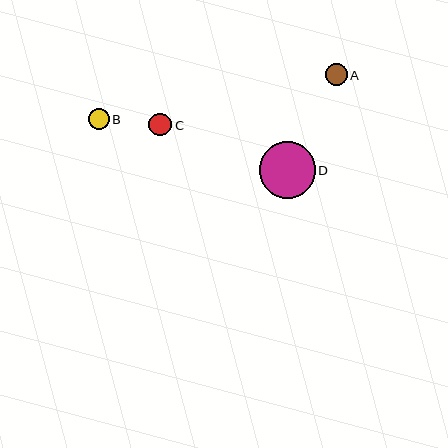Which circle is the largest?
Circle D is the largest with a size of approximately 56 pixels.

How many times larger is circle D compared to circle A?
Circle D is approximately 2.5 times the size of circle A.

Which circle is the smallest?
Circle B is the smallest with a size of approximately 21 pixels.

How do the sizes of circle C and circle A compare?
Circle C and circle A are approximately the same size.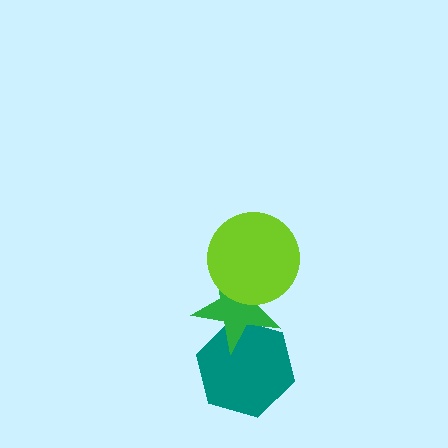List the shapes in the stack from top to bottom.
From top to bottom: the lime circle, the green star, the teal hexagon.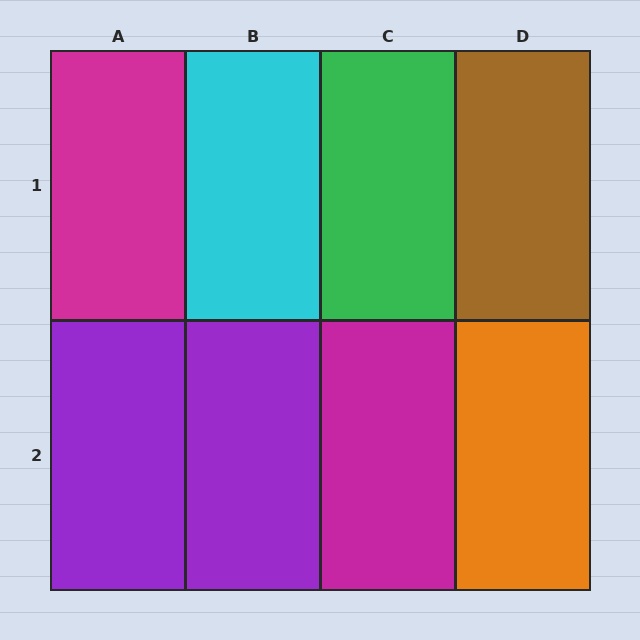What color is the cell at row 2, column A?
Purple.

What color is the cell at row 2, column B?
Purple.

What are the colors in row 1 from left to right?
Magenta, cyan, green, brown.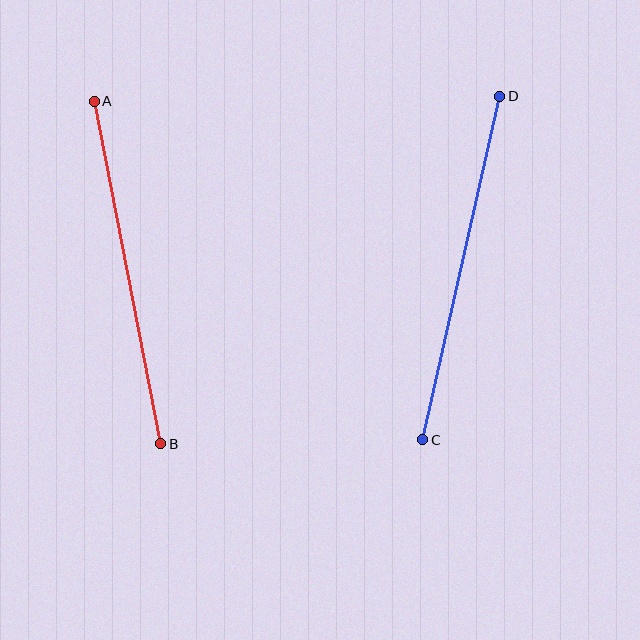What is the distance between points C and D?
The distance is approximately 352 pixels.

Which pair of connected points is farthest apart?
Points C and D are farthest apart.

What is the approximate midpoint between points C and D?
The midpoint is at approximately (461, 268) pixels.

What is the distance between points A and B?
The distance is approximately 349 pixels.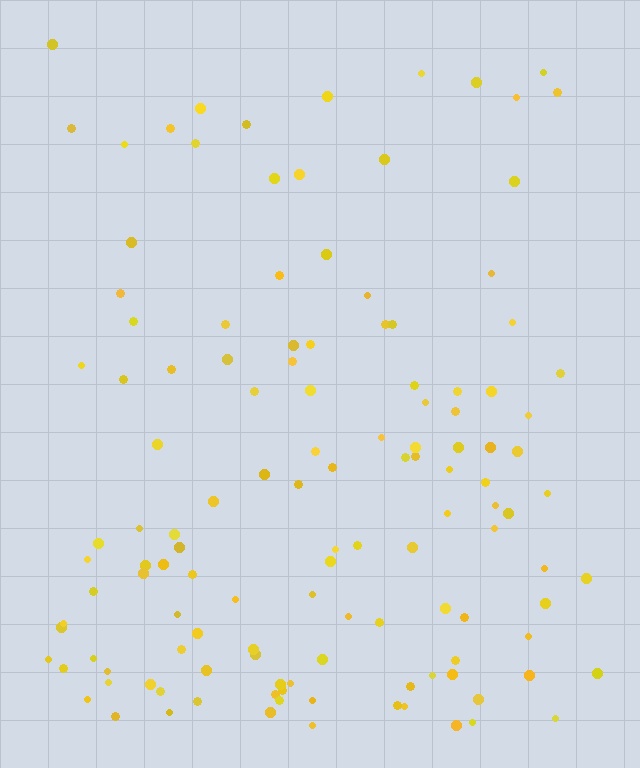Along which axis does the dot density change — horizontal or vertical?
Vertical.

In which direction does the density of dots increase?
From top to bottom, with the bottom side densest.